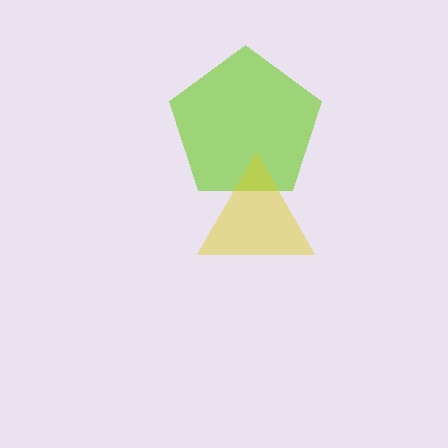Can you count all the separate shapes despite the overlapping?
Yes, there are 2 separate shapes.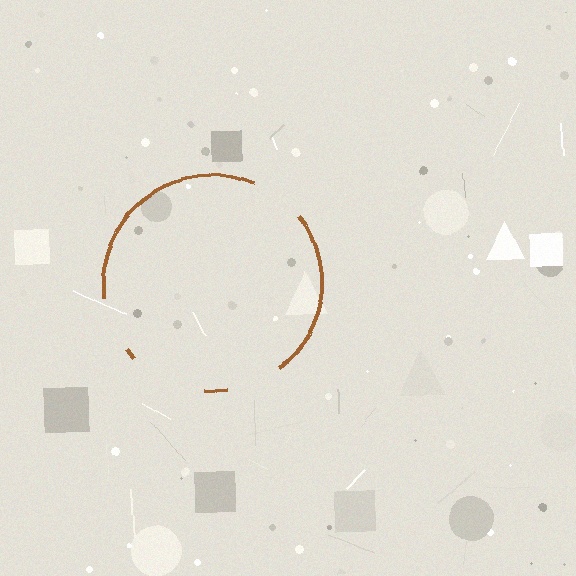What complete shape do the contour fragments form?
The contour fragments form a circle.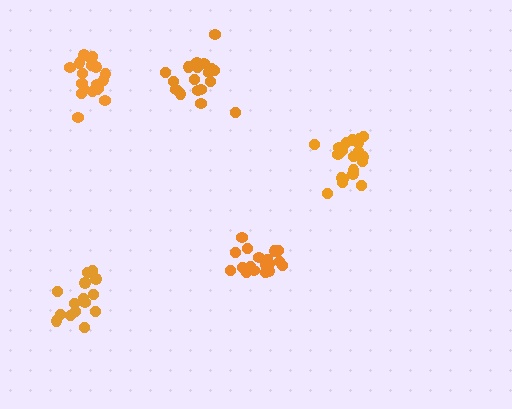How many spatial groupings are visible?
There are 5 spatial groupings.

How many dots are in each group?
Group 1: 15 dots, Group 2: 21 dots, Group 3: 19 dots, Group 4: 18 dots, Group 5: 20 dots (93 total).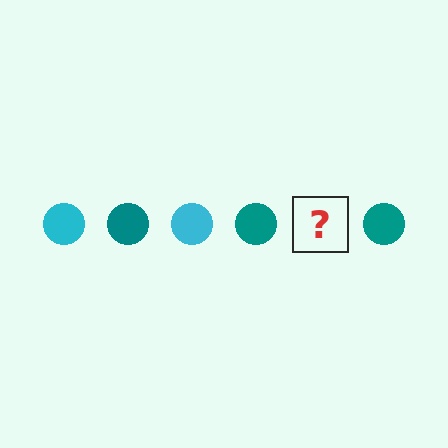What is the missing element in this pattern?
The missing element is a cyan circle.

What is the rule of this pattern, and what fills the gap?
The rule is that the pattern cycles through cyan, teal circles. The gap should be filled with a cyan circle.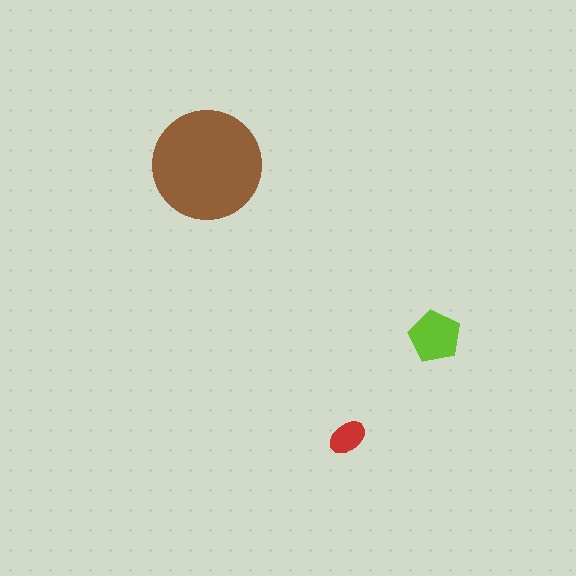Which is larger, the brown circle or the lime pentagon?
The brown circle.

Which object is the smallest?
The red ellipse.